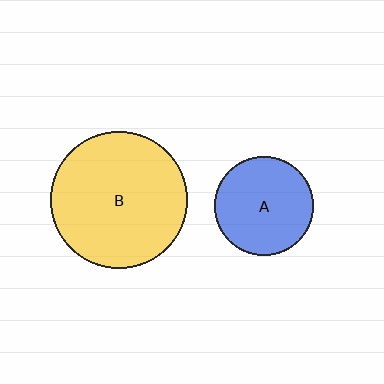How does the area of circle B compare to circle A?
Approximately 1.9 times.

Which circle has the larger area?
Circle B (yellow).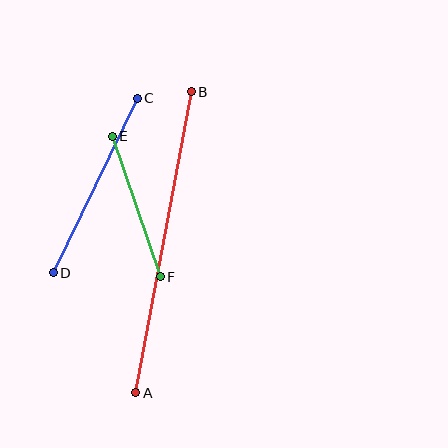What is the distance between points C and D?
The distance is approximately 194 pixels.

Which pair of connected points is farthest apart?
Points A and B are farthest apart.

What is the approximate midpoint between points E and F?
The midpoint is at approximately (136, 206) pixels.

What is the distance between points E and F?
The distance is approximately 148 pixels.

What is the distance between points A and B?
The distance is approximately 306 pixels.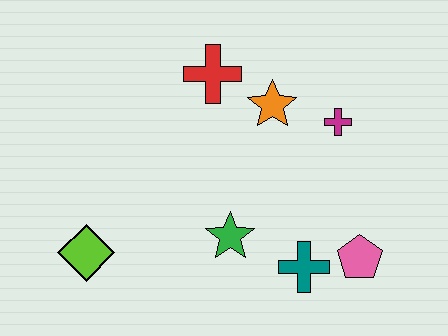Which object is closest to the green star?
The teal cross is closest to the green star.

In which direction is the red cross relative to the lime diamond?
The red cross is above the lime diamond.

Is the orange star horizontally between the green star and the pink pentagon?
Yes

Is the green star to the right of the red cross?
Yes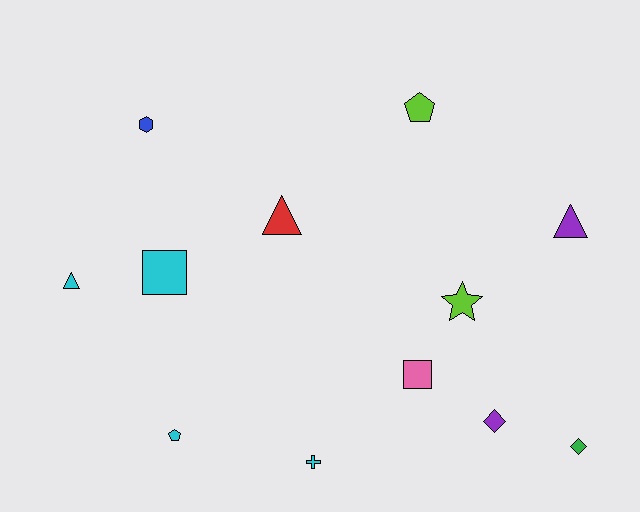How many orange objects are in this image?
There are no orange objects.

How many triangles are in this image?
There are 3 triangles.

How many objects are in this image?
There are 12 objects.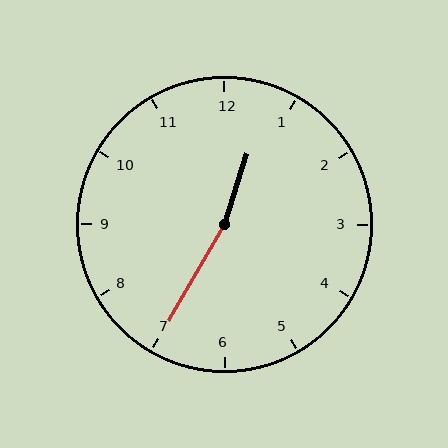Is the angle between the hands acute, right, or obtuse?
It is obtuse.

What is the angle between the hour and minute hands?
Approximately 168 degrees.